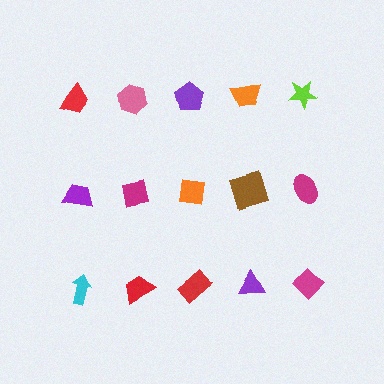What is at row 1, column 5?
A lime star.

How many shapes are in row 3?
5 shapes.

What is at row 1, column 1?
A red trapezoid.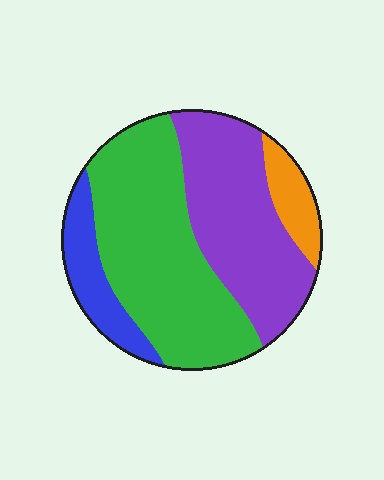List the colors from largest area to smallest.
From largest to smallest: green, purple, blue, orange.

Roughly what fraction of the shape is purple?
Purple takes up about one third (1/3) of the shape.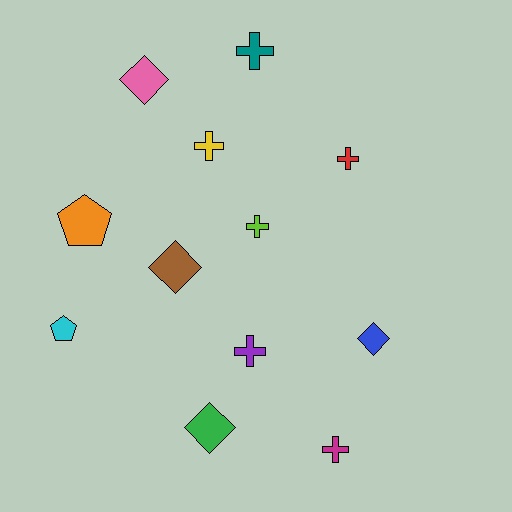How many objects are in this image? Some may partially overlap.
There are 12 objects.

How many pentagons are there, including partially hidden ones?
There are 2 pentagons.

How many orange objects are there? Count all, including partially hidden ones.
There is 1 orange object.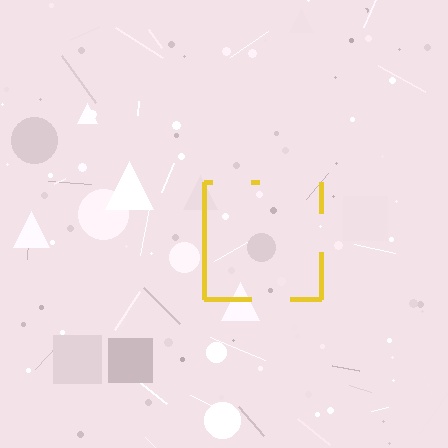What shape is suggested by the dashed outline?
The dashed outline suggests a square.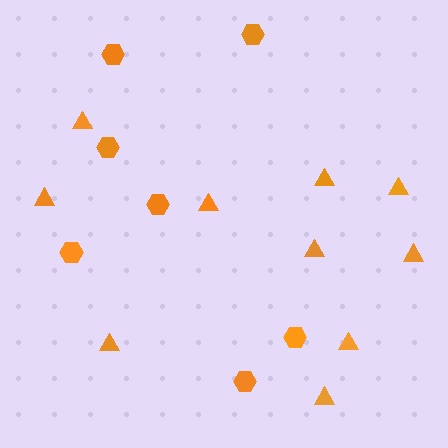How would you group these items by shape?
There are 2 groups: one group of triangles (10) and one group of hexagons (7).